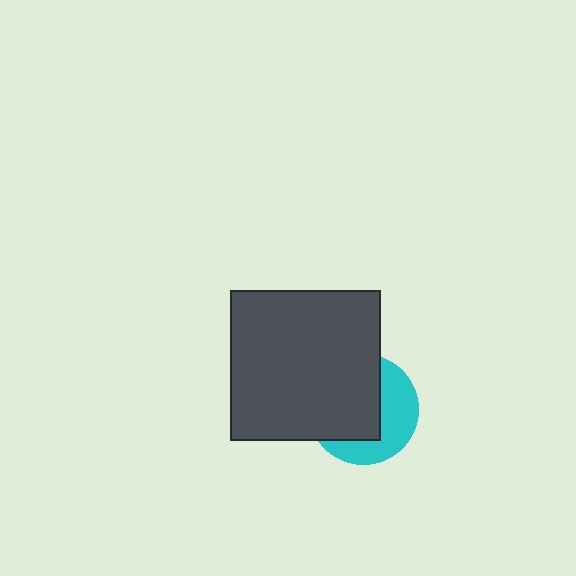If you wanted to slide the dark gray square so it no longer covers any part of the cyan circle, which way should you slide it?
Slide it toward the upper-left — that is the most direct way to separate the two shapes.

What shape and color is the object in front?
The object in front is a dark gray square.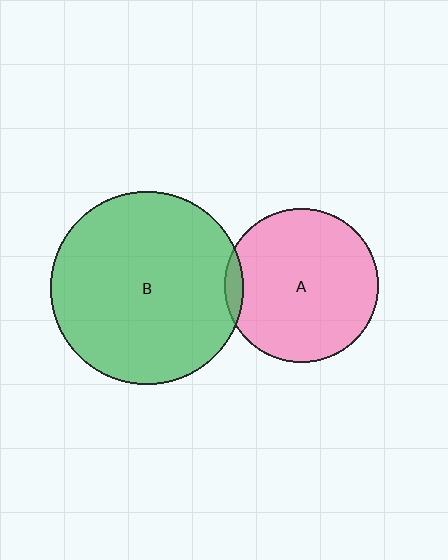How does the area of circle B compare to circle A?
Approximately 1.6 times.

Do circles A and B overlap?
Yes.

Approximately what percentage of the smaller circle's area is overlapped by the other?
Approximately 5%.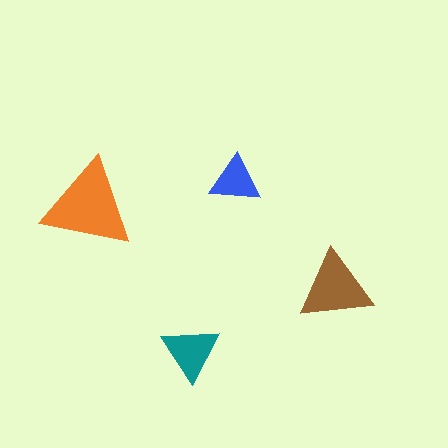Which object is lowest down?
The teal triangle is bottommost.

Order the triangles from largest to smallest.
the orange one, the brown one, the teal one, the blue one.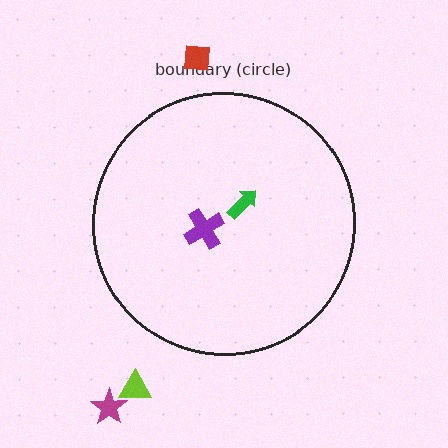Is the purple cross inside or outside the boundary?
Inside.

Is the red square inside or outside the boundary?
Outside.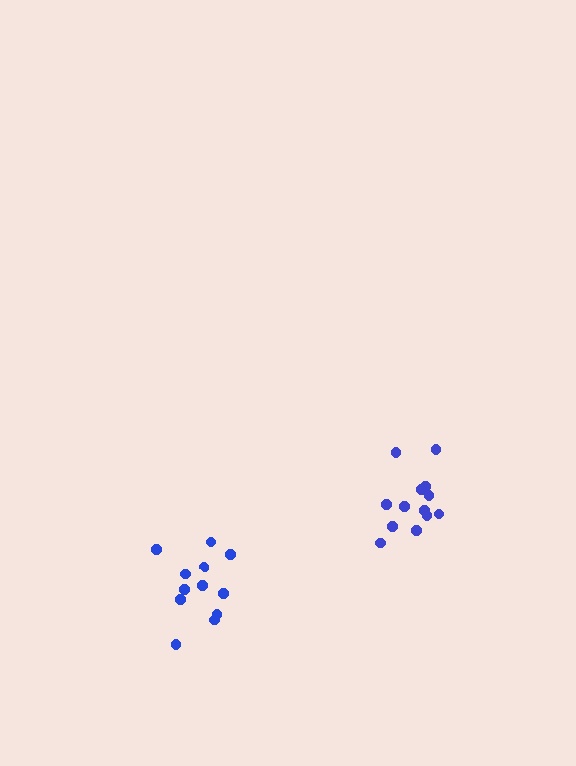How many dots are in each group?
Group 1: 12 dots, Group 2: 13 dots (25 total).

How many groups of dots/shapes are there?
There are 2 groups.